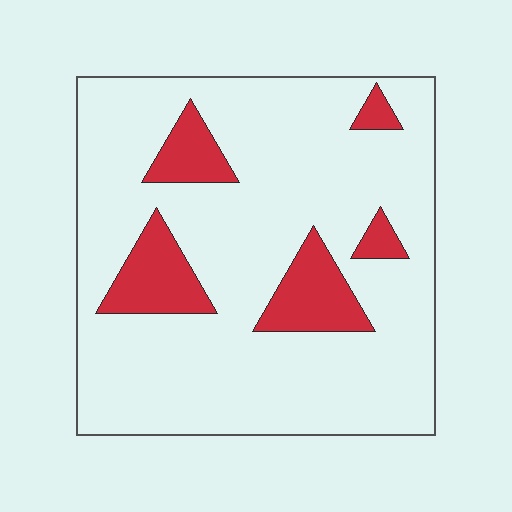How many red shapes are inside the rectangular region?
5.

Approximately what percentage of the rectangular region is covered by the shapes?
Approximately 15%.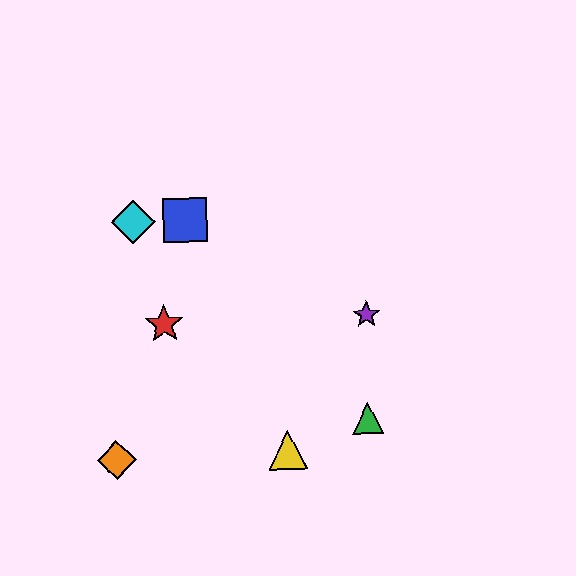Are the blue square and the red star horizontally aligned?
No, the blue square is at y≈220 and the red star is at y≈324.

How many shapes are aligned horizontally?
2 shapes (the blue square, the cyan diamond) are aligned horizontally.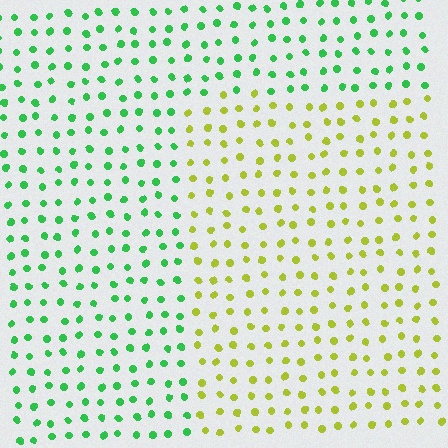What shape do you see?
I see a rectangle.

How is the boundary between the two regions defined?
The boundary is defined purely by a slight shift in hue (about 60 degrees). Spacing, size, and orientation are identical on both sides.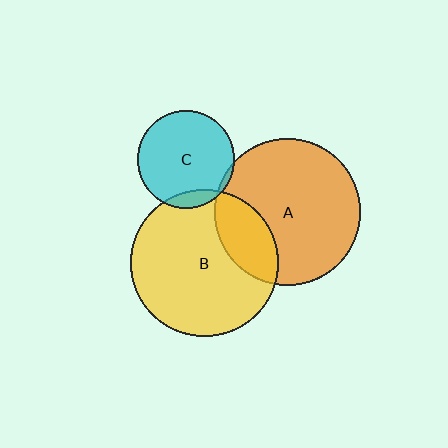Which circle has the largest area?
Circle B (yellow).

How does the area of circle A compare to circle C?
Approximately 2.3 times.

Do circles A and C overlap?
Yes.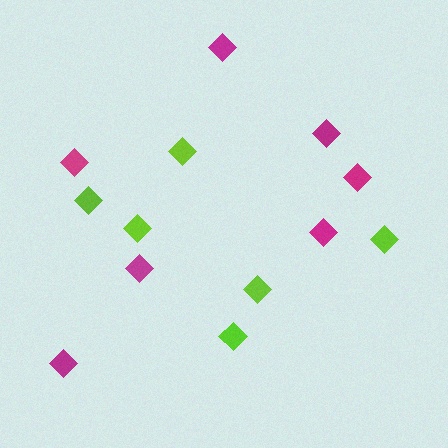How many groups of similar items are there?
There are 2 groups: one group of magenta diamonds (7) and one group of lime diamonds (6).